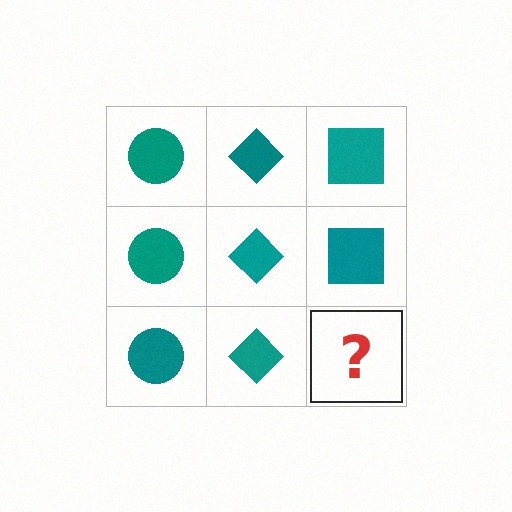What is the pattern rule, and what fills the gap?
The rule is that each column has a consistent shape. The gap should be filled with a teal square.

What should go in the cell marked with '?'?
The missing cell should contain a teal square.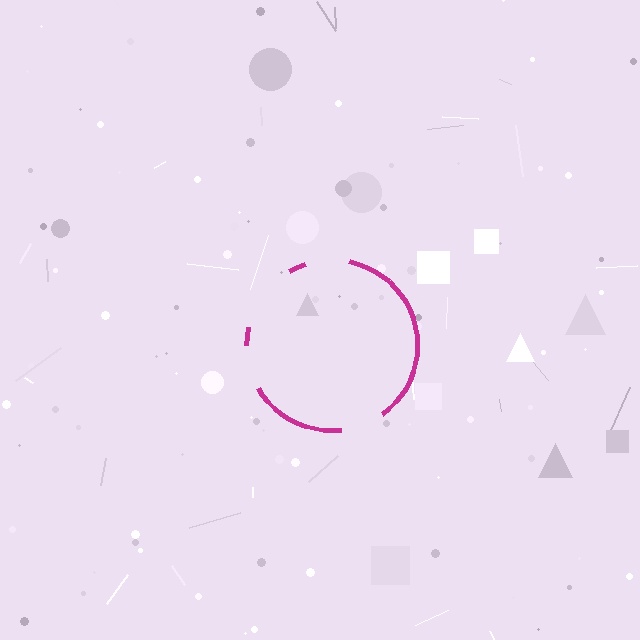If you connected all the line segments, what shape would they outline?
They would outline a circle.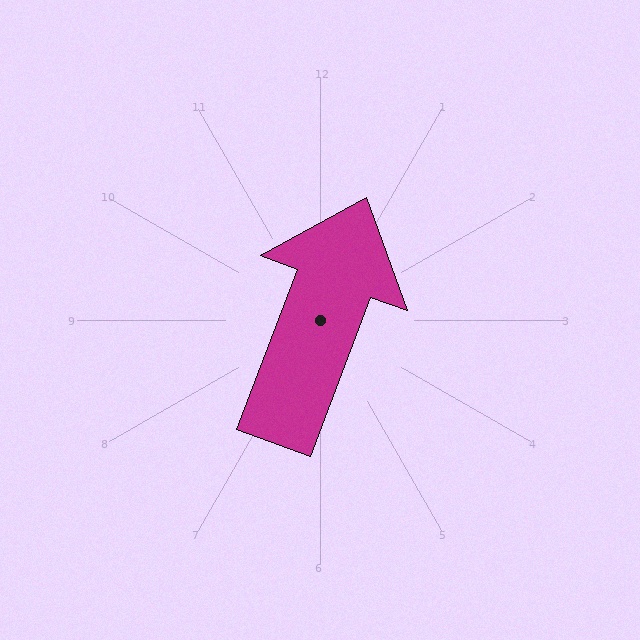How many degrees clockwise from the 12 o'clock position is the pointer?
Approximately 21 degrees.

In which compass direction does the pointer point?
North.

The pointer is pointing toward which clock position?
Roughly 1 o'clock.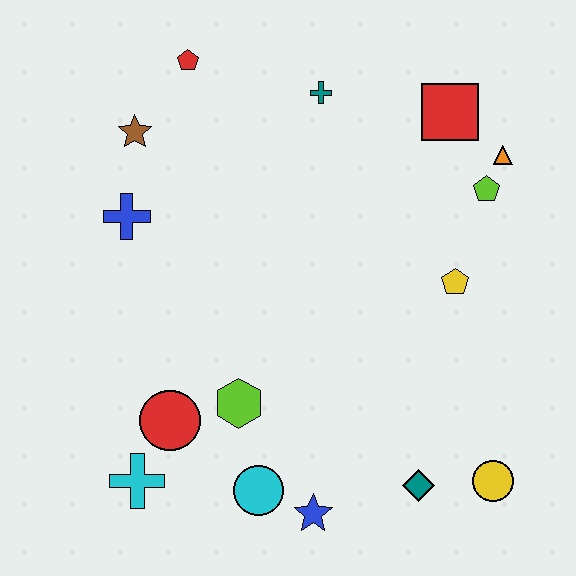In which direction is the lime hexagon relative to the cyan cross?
The lime hexagon is to the right of the cyan cross.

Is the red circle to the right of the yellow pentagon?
No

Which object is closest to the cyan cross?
The red circle is closest to the cyan cross.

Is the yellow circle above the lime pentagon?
No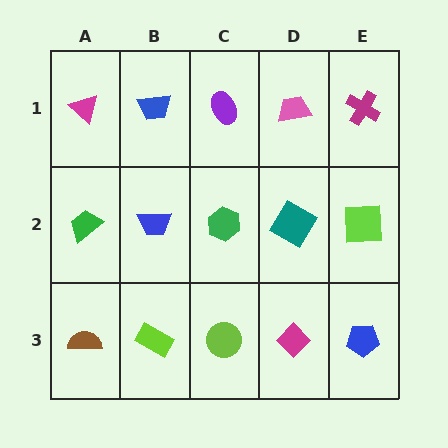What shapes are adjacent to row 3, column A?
A green trapezoid (row 2, column A), a lime rectangle (row 3, column B).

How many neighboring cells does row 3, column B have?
3.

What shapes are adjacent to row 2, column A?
A magenta triangle (row 1, column A), a brown semicircle (row 3, column A), a blue trapezoid (row 2, column B).